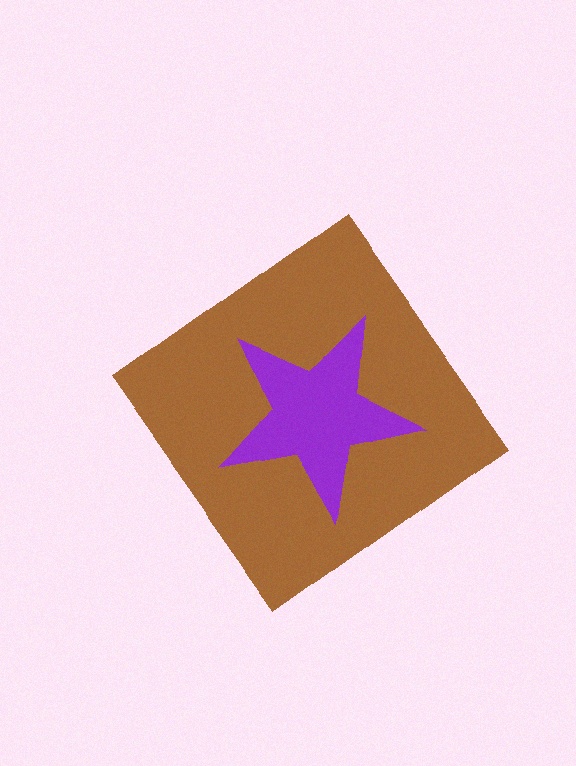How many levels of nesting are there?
2.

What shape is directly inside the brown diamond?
The purple star.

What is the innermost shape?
The purple star.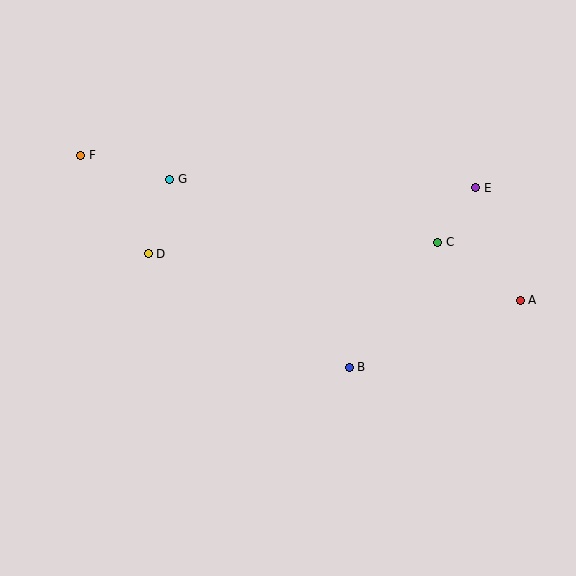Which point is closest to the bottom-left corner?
Point D is closest to the bottom-left corner.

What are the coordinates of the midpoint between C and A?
The midpoint between C and A is at (479, 271).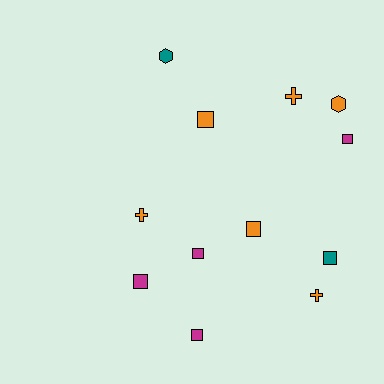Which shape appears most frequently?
Square, with 7 objects.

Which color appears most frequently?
Orange, with 6 objects.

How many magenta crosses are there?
There are no magenta crosses.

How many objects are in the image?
There are 12 objects.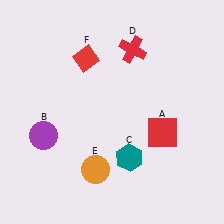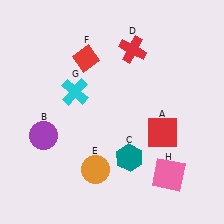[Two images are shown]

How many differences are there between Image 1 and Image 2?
There are 2 differences between the two images.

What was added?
A cyan cross (G), a pink square (H) were added in Image 2.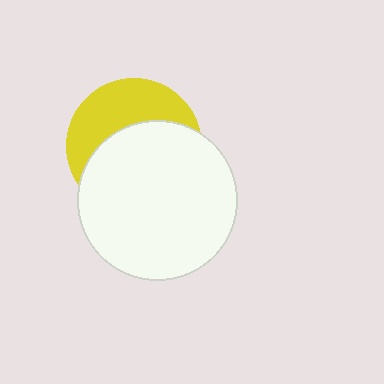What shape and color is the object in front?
The object in front is a white circle.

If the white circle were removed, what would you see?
You would see the complete yellow circle.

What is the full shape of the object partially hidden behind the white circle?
The partially hidden object is a yellow circle.